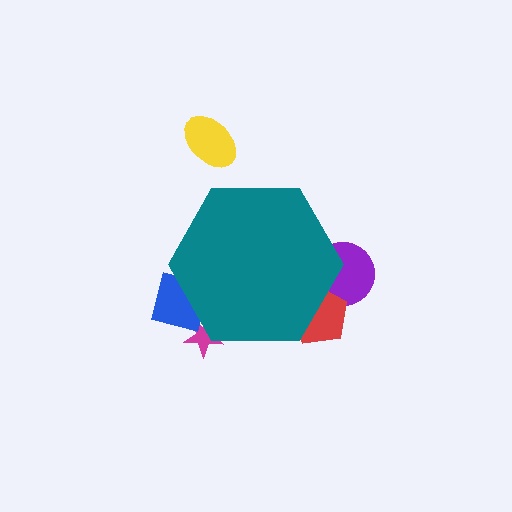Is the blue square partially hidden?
Yes, the blue square is partially hidden behind the teal hexagon.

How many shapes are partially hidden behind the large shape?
4 shapes are partially hidden.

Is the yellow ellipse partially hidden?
No, the yellow ellipse is fully visible.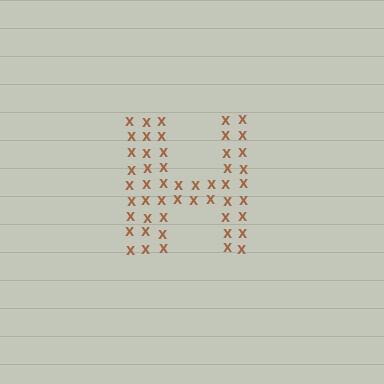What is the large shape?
The large shape is the letter H.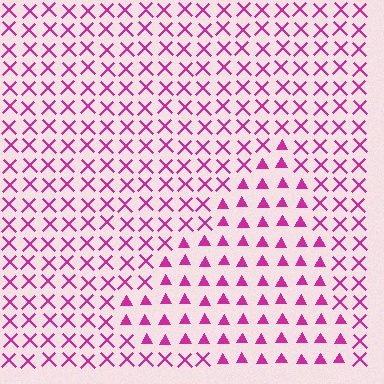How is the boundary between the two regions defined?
The boundary is defined by a change in element shape: triangles inside vs. X marks outside. All elements share the same color and spacing.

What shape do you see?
I see a triangle.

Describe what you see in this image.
The image is filled with small magenta elements arranged in a uniform grid. A triangle-shaped region contains triangles, while the surrounding area contains X marks. The boundary is defined purely by the change in element shape.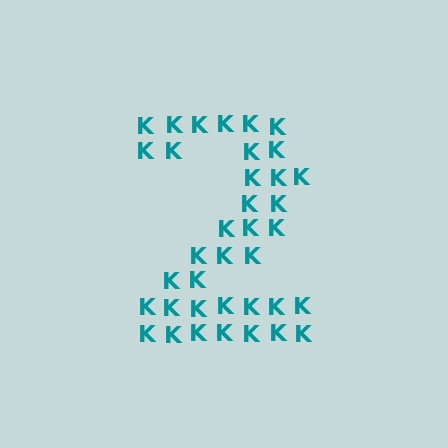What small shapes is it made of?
It is made of small letter K's.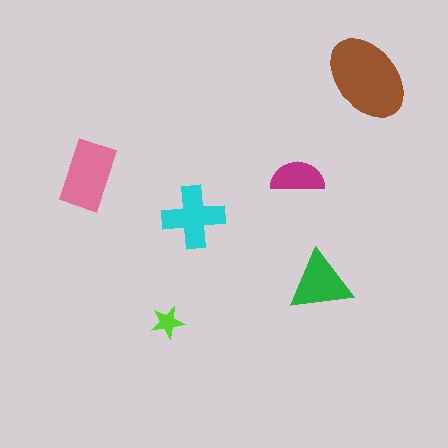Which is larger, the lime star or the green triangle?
The green triangle.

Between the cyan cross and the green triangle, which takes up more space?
The cyan cross.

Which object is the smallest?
The lime star.